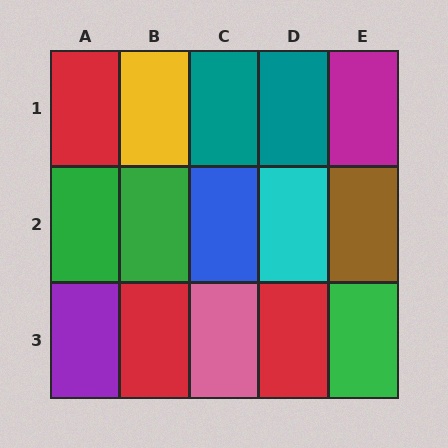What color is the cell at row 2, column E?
Brown.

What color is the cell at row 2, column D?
Cyan.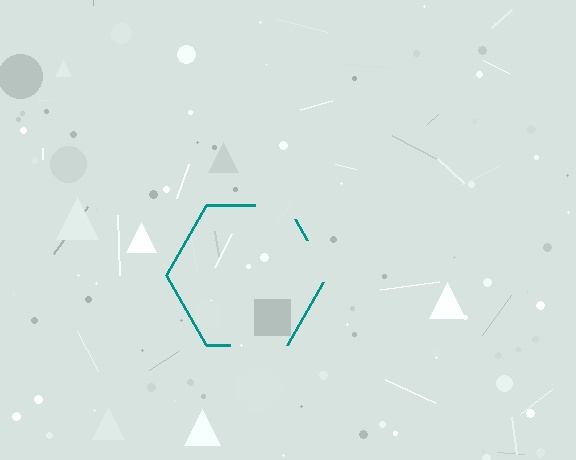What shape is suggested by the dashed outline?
The dashed outline suggests a hexagon.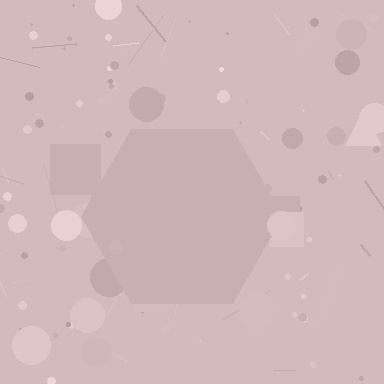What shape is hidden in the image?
A hexagon is hidden in the image.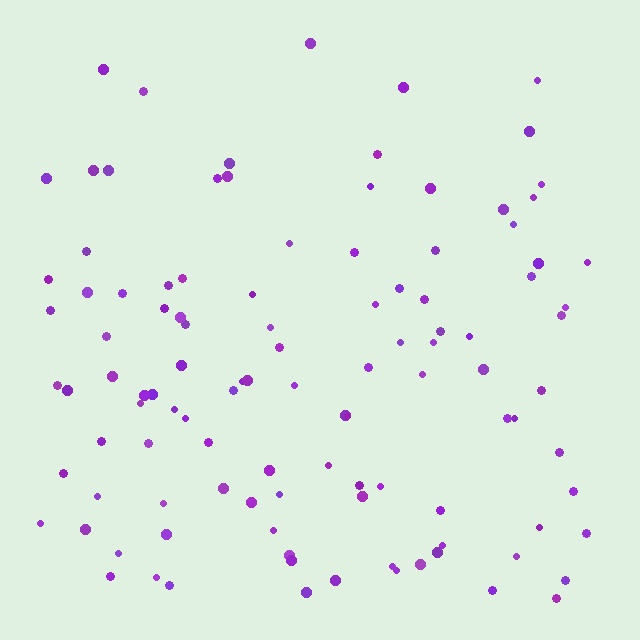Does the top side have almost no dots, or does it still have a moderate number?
Still a moderate number, just noticeably fewer than the bottom.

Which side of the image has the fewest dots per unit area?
The top.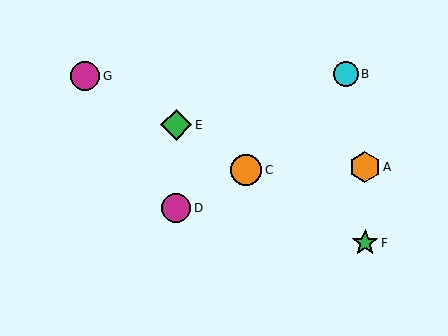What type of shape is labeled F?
Shape F is a green star.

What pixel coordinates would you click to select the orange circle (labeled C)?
Click at (246, 170) to select the orange circle C.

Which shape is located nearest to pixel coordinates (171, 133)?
The green diamond (labeled E) at (176, 125) is nearest to that location.